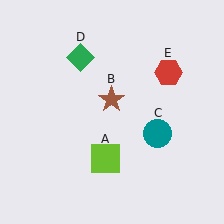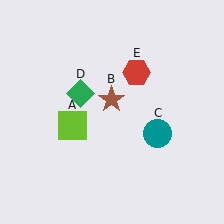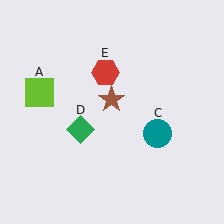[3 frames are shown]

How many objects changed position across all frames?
3 objects changed position: lime square (object A), green diamond (object D), red hexagon (object E).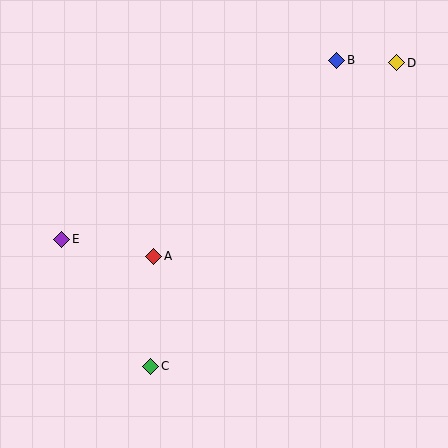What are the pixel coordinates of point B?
Point B is at (337, 60).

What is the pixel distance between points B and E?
The distance between B and E is 328 pixels.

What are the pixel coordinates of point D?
Point D is at (397, 63).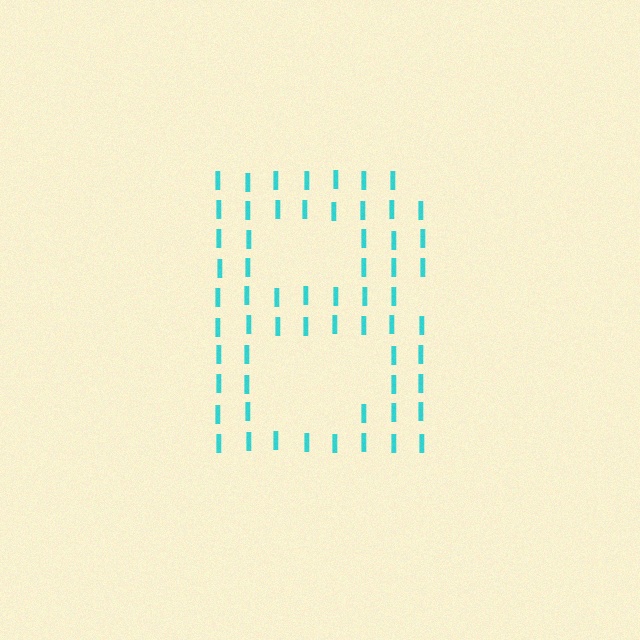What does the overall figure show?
The overall figure shows the letter B.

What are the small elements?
The small elements are letter I's.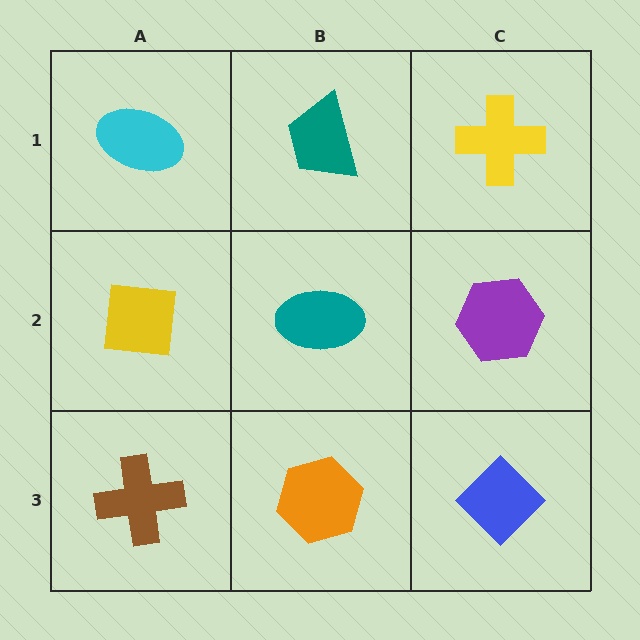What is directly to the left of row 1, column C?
A teal trapezoid.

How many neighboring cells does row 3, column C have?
2.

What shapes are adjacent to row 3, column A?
A yellow square (row 2, column A), an orange hexagon (row 3, column B).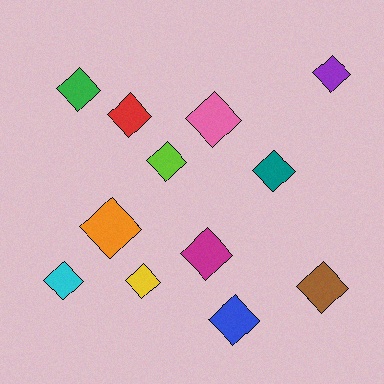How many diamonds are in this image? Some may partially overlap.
There are 12 diamonds.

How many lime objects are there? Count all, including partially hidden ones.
There is 1 lime object.